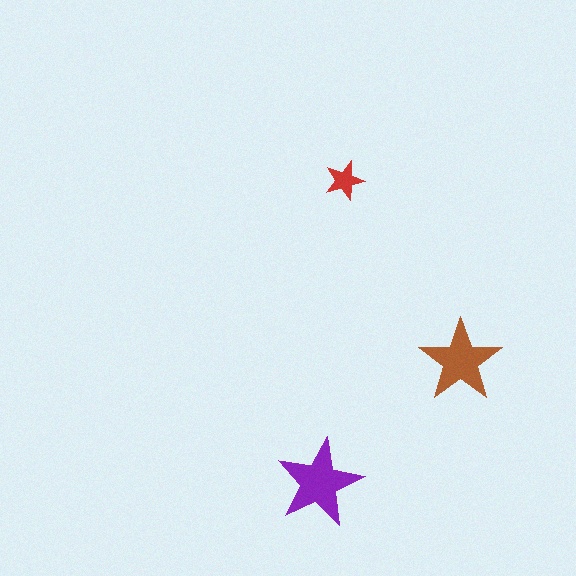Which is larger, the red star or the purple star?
The purple one.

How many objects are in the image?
There are 3 objects in the image.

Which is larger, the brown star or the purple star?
The purple one.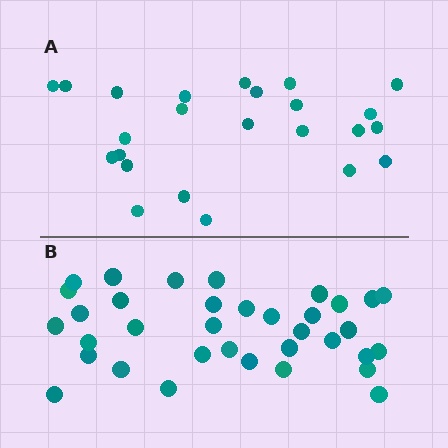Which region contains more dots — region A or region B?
Region B (the bottom region) has more dots.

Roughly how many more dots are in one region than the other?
Region B has roughly 12 or so more dots than region A.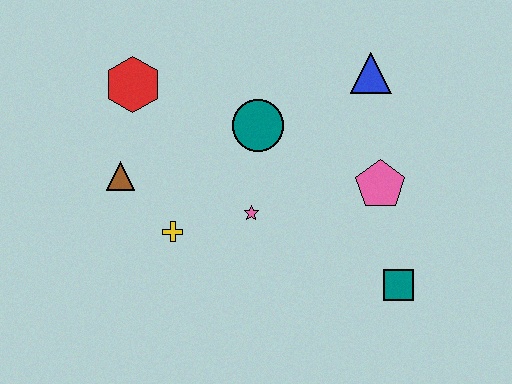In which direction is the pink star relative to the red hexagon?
The pink star is below the red hexagon.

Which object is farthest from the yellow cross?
The blue triangle is farthest from the yellow cross.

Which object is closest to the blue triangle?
The pink pentagon is closest to the blue triangle.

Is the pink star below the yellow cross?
No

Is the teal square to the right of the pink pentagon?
Yes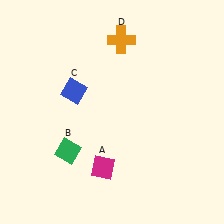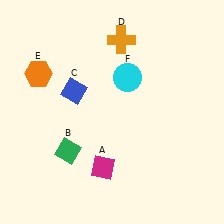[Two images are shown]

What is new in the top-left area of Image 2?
An orange hexagon (E) was added in the top-left area of Image 2.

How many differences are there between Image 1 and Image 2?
There are 2 differences between the two images.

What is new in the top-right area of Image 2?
A cyan circle (F) was added in the top-right area of Image 2.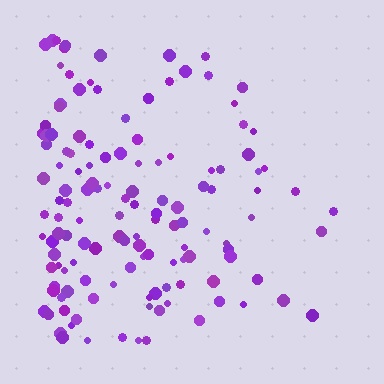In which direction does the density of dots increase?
From right to left, with the left side densest.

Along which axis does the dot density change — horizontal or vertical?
Horizontal.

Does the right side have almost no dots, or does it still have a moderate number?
Still a moderate number, just noticeably fewer than the left.